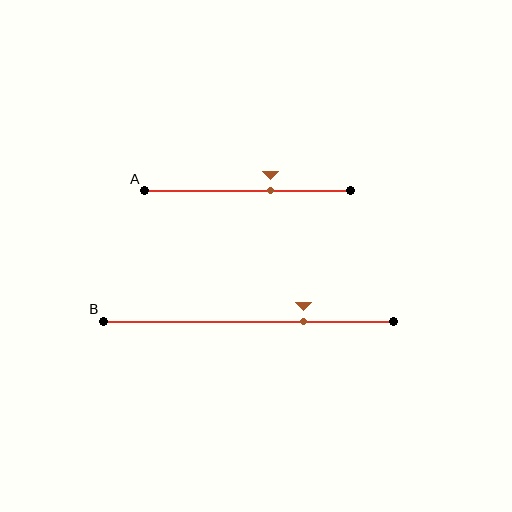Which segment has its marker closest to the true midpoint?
Segment A has its marker closest to the true midpoint.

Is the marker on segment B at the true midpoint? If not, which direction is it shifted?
No, the marker on segment B is shifted to the right by about 19% of the segment length.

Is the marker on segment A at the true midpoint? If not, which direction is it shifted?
No, the marker on segment A is shifted to the right by about 11% of the segment length.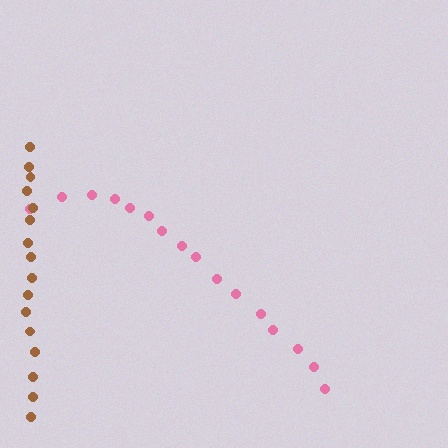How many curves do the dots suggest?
There are 2 distinct paths.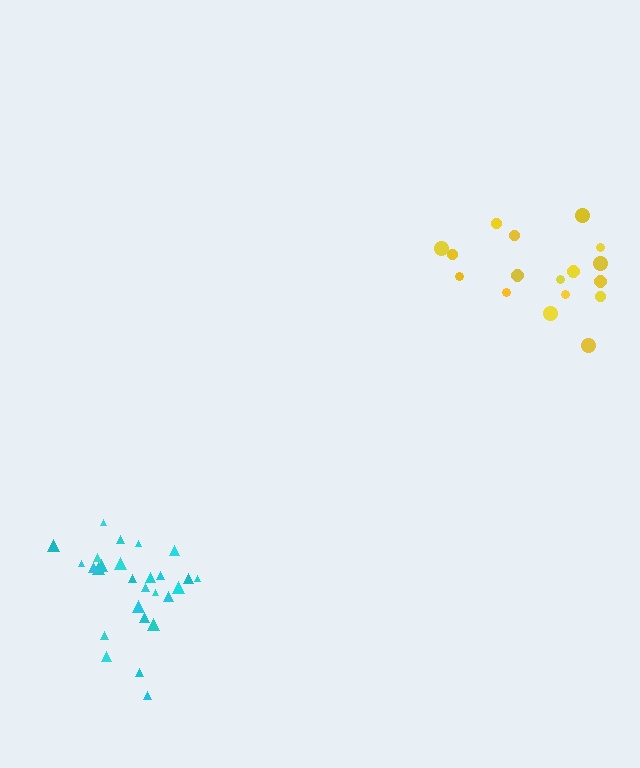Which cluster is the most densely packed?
Cyan.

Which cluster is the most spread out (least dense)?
Yellow.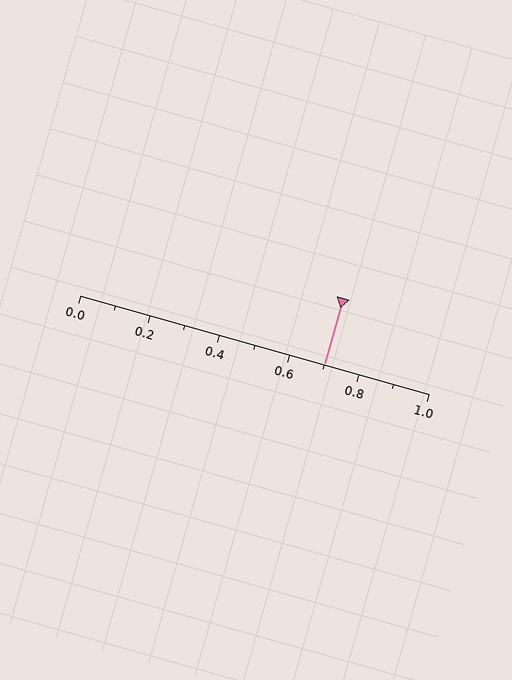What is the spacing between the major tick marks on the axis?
The major ticks are spaced 0.2 apart.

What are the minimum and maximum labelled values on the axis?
The axis runs from 0.0 to 1.0.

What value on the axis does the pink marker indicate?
The marker indicates approximately 0.7.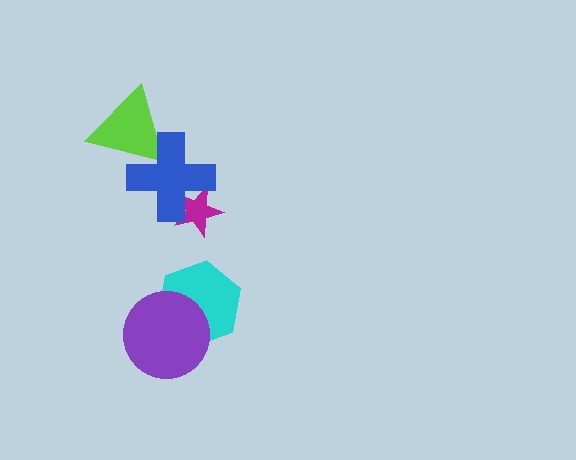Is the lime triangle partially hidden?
Yes, it is partially covered by another shape.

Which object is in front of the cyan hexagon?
The purple circle is in front of the cyan hexagon.